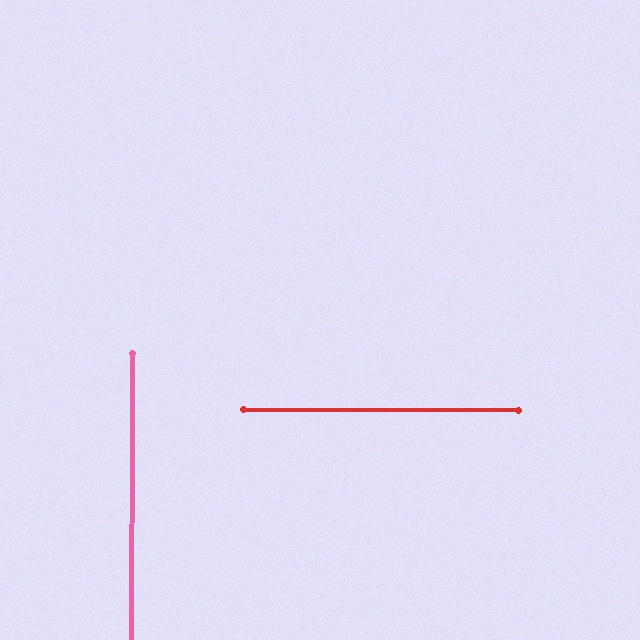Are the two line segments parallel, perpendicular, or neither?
Perpendicular — they meet at approximately 90°.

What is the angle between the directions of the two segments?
Approximately 90 degrees.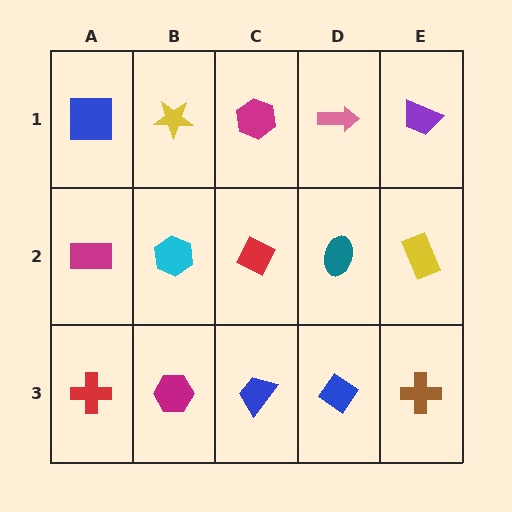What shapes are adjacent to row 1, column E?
A yellow rectangle (row 2, column E), a pink arrow (row 1, column D).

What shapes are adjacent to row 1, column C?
A red diamond (row 2, column C), a yellow star (row 1, column B), a pink arrow (row 1, column D).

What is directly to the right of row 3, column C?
A blue diamond.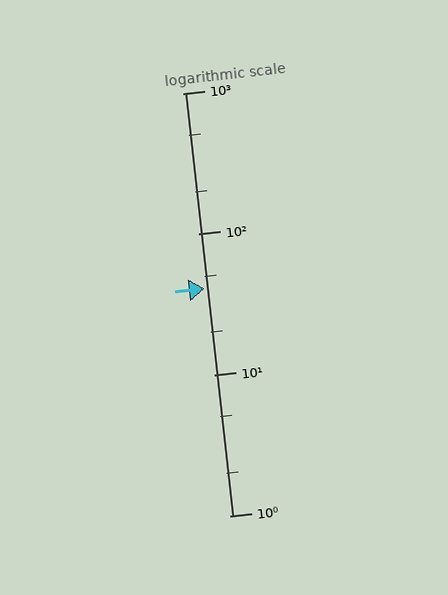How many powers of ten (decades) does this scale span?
The scale spans 3 decades, from 1 to 1000.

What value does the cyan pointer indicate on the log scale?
The pointer indicates approximately 41.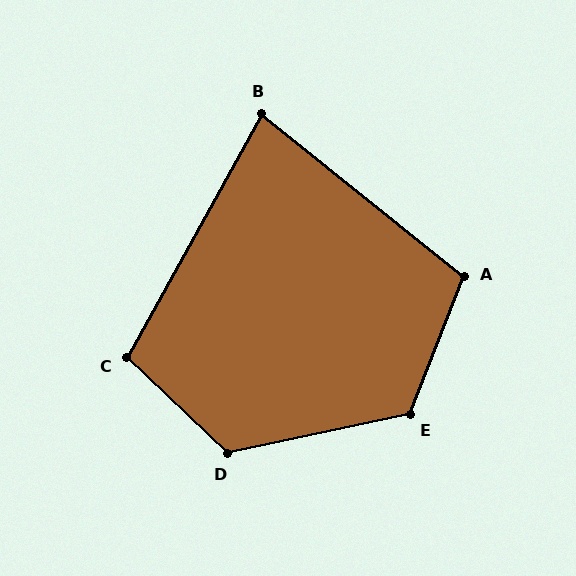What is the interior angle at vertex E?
Approximately 123 degrees (obtuse).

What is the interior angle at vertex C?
Approximately 104 degrees (obtuse).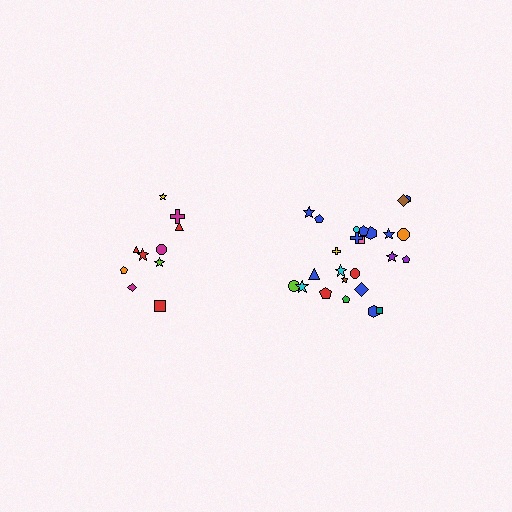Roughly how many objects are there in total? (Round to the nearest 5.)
Roughly 35 objects in total.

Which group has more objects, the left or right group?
The right group.